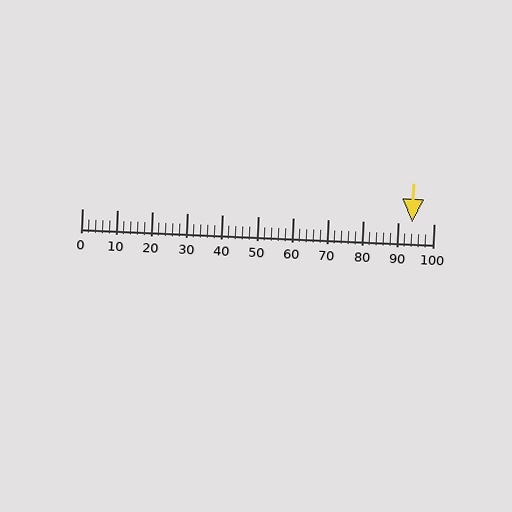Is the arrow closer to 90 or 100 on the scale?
The arrow is closer to 90.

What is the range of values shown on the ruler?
The ruler shows values from 0 to 100.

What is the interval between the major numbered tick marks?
The major tick marks are spaced 10 units apart.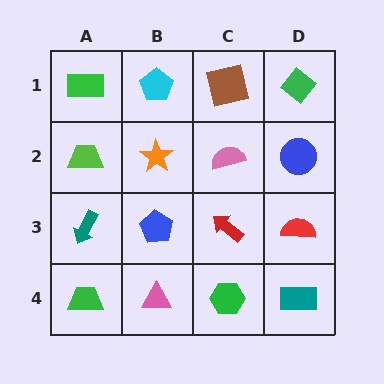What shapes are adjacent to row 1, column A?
A lime trapezoid (row 2, column A), a cyan pentagon (row 1, column B).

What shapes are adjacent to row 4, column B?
A blue pentagon (row 3, column B), a green trapezoid (row 4, column A), a green hexagon (row 4, column C).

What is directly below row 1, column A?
A lime trapezoid.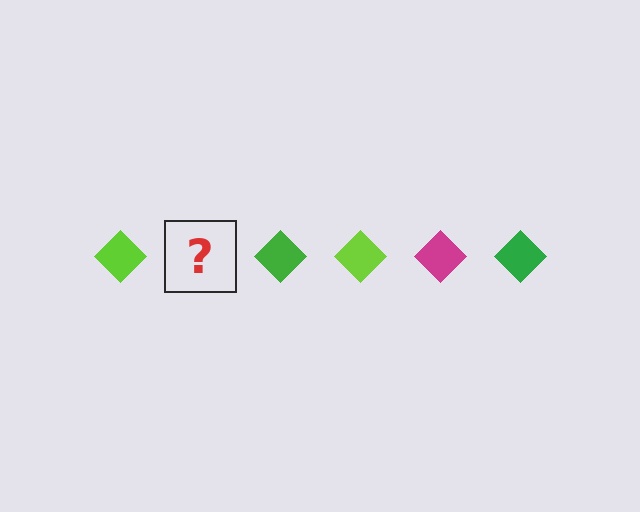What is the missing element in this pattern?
The missing element is a magenta diamond.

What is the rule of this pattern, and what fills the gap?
The rule is that the pattern cycles through lime, magenta, green diamonds. The gap should be filled with a magenta diamond.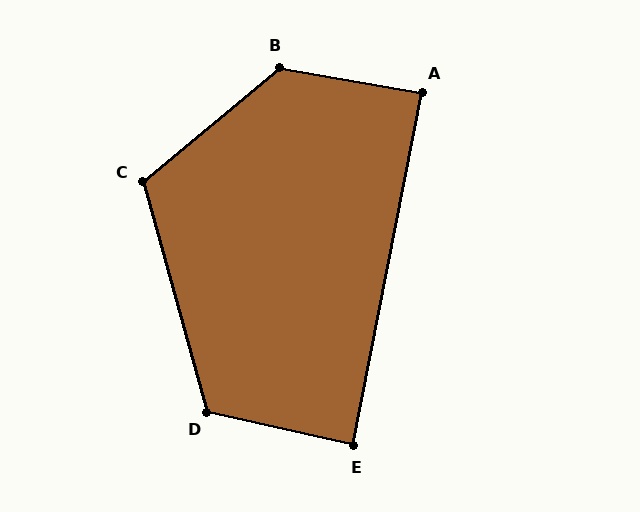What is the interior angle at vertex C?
Approximately 114 degrees (obtuse).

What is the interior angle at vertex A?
Approximately 89 degrees (approximately right).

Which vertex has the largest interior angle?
B, at approximately 130 degrees.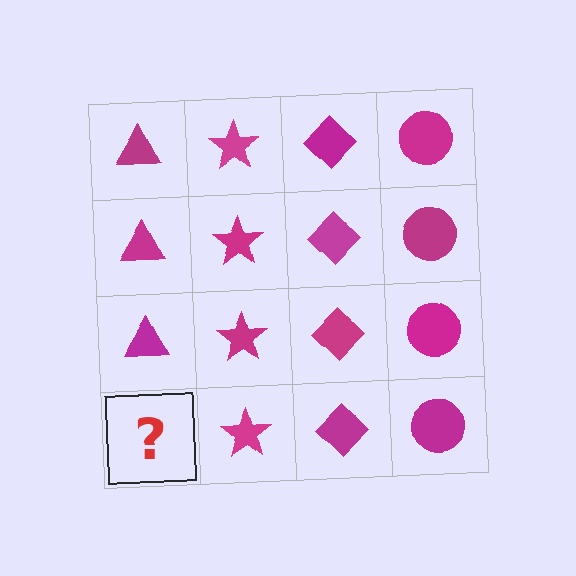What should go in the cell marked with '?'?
The missing cell should contain a magenta triangle.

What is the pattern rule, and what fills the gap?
The rule is that each column has a consistent shape. The gap should be filled with a magenta triangle.